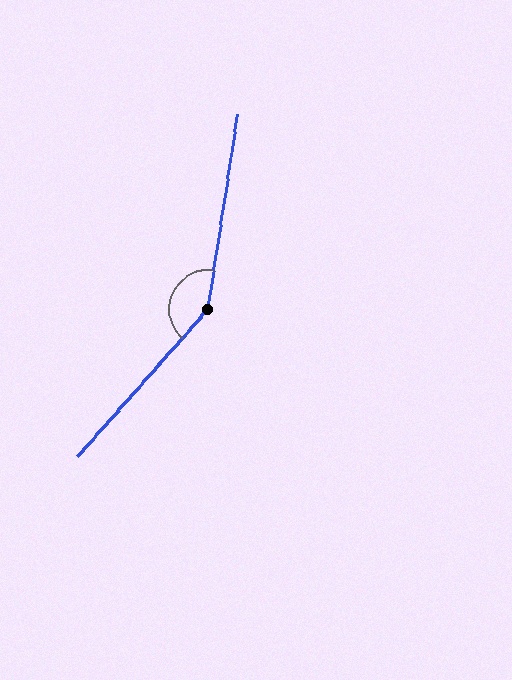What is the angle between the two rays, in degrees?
Approximately 147 degrees.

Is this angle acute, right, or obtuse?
It is obtuse.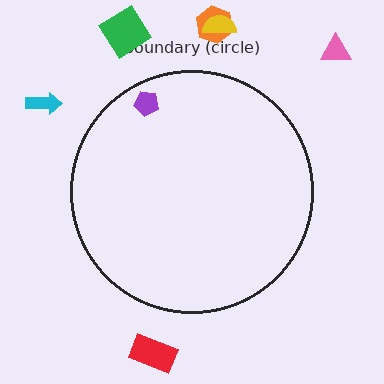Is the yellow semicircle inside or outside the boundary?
Outside.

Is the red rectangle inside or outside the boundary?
Outside.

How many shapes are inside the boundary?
1 inside, 6 outside.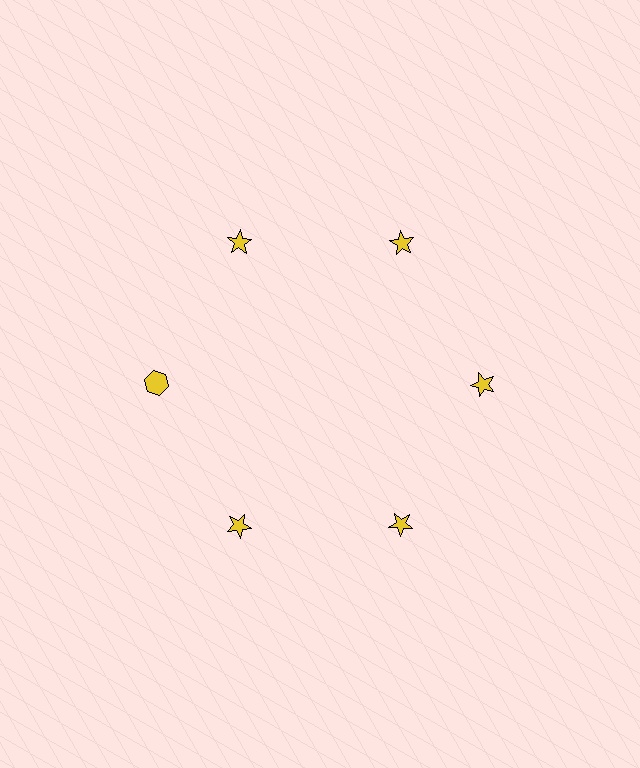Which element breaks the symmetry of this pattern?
The yellow hexagon at roughly the 9 o'clock position breaks the symmetry. All other shapes are yellow stars.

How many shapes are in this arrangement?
There are 6 shapes arranged in a ring pattern.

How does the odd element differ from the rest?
It has a different shape: hexagon instead of star.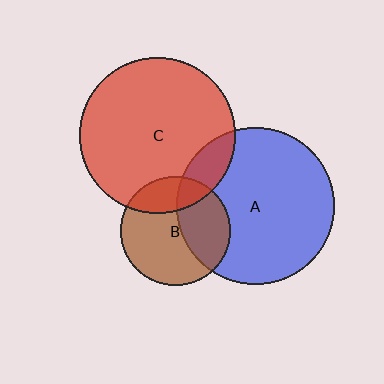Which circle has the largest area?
Circle A (blue).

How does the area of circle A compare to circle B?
Approximately 2.1 times.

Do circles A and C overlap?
Yes.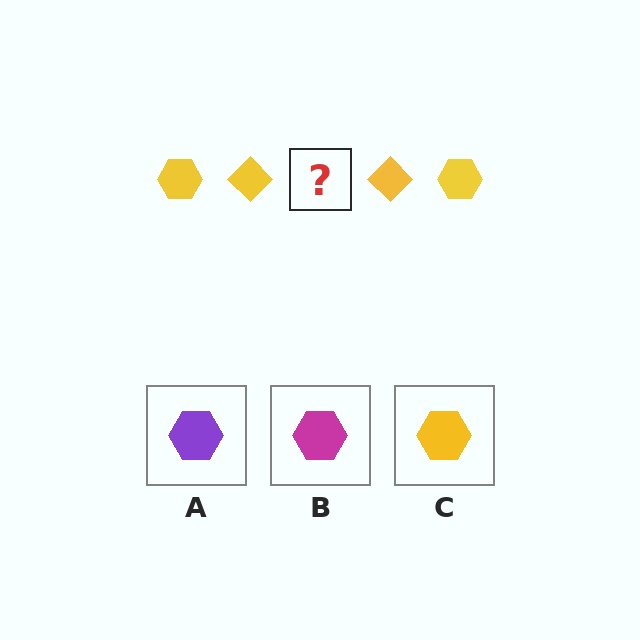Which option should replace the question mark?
Option C.